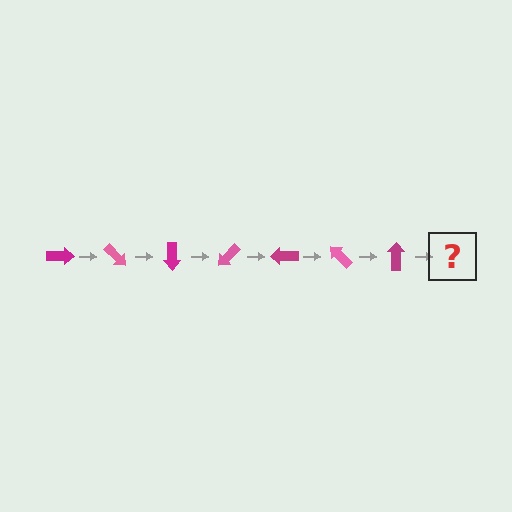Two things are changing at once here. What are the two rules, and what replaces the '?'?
The two rules are that it rotates 45 degrees each step and the color cycles through magenta and pink. The '?' should be a pink arrow, rotated 315 degrees from the start.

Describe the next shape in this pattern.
It should be a pink arrow, rotated 315 degrees from the start.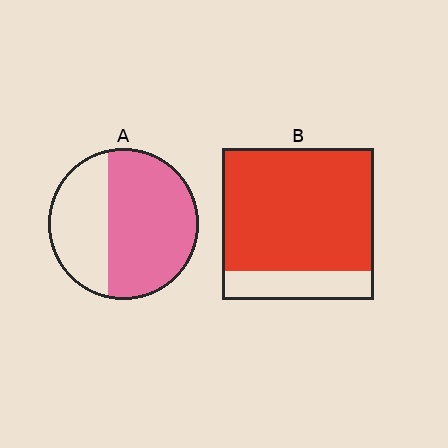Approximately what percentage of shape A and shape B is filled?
A is approximately 65% and B is approximately 80%.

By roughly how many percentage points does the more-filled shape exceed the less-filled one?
By roughly 20 percentage points (B over A).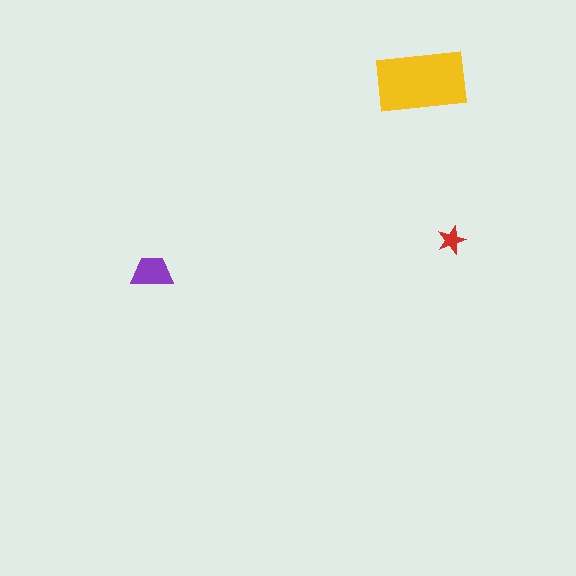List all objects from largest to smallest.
The yellow rectangle, the purple trapezoid, the red star.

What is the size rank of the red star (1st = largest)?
3rd.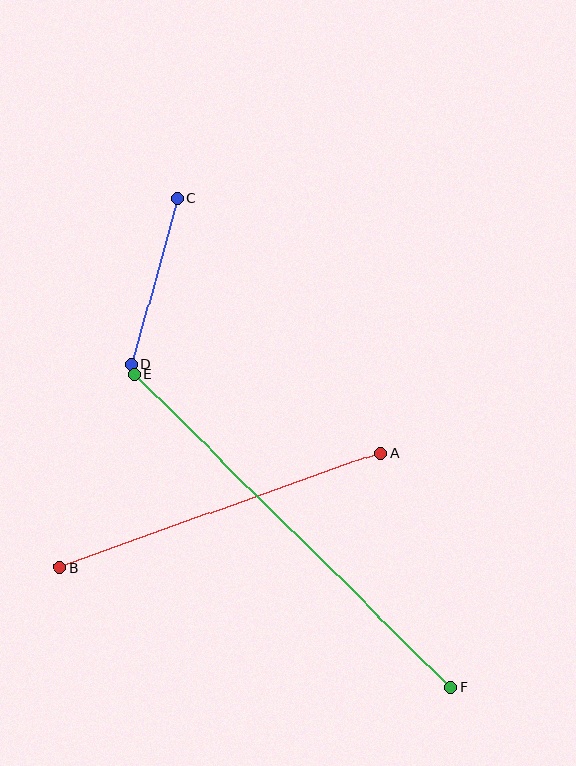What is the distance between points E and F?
The distance is approximately 445 pixels.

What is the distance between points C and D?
The distance is approximately 172 pixels.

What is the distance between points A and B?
The distance is approximately 340 pixels.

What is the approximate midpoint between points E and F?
The midpoint is at approximately (293, 531) pixels.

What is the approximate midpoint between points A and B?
The midpoint is at approximately (220, 510) pixels.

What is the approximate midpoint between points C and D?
The midpoint is at approximately (154, 282) pixels.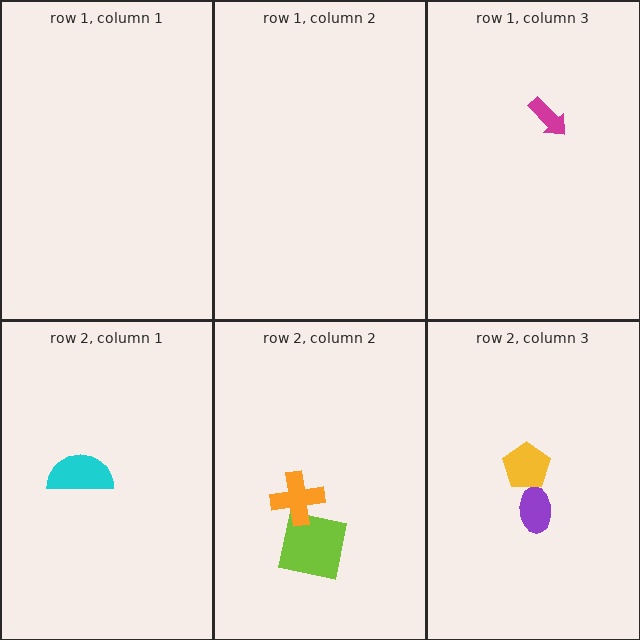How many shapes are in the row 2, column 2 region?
2.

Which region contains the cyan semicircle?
The row 2, column 1 region.